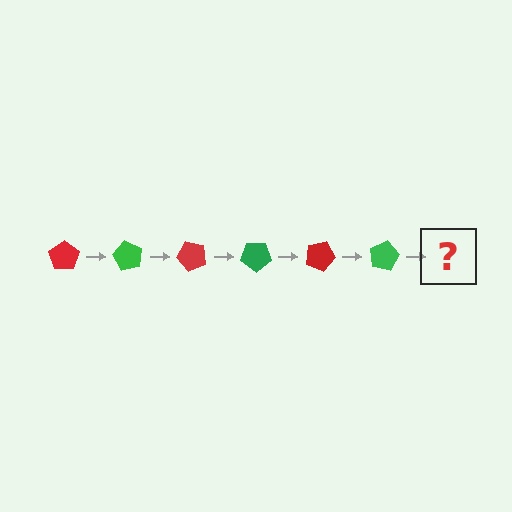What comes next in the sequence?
The next element should be a red pentagon, rotated 360 degrees from the start.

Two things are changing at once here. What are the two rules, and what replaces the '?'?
The two rules are that it rotates 60 degrees each step and the color cycles through red and green. The '?' should be a red pentagon, rotated 360 degrees from the start.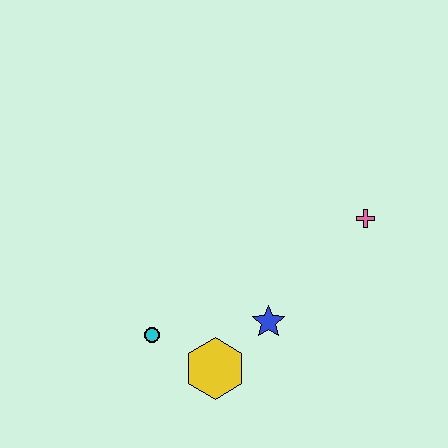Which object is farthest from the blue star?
The pink cross is farthest from the blue star.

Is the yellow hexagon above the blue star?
No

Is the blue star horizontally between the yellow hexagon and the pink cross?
Yes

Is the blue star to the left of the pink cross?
Yes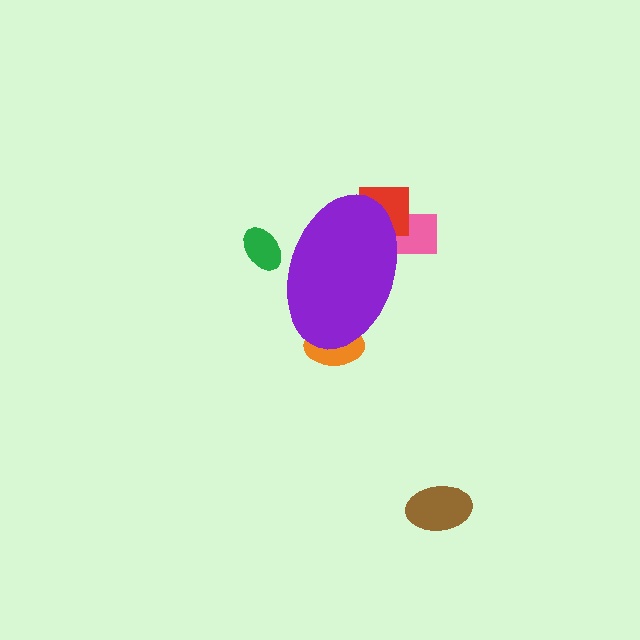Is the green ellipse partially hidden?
Yes, the green ellipse is partially hidden behind the purple ellipse.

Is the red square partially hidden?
Yes, the red square is partially hidden behind the purple ellipse.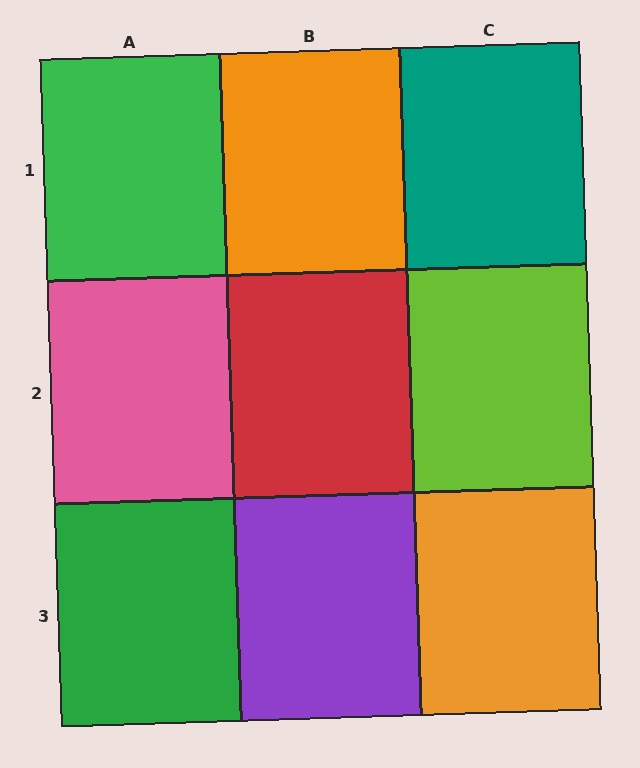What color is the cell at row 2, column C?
Lime.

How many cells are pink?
1 cell is pink.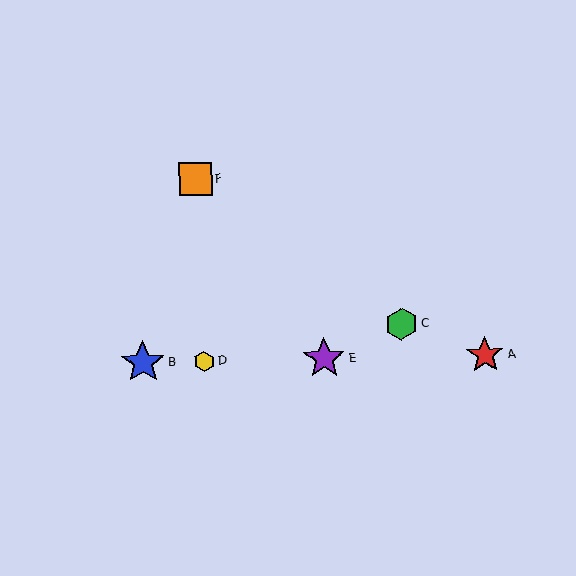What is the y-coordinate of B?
Object B is at y≈362.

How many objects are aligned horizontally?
4 objects (A, B, D, E) are aligned horizontally.